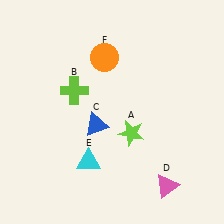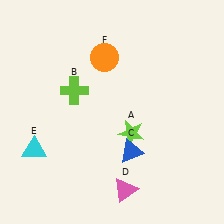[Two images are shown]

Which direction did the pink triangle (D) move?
The pink triangle (D) moved left.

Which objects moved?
The objects that moved are: the blue triangle (C), the pink triangle (D), the cyan triangle (E).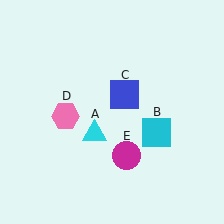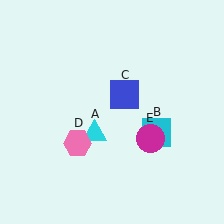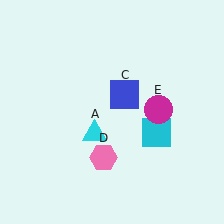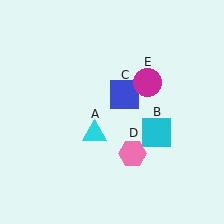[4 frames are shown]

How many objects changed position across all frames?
2 objects changed position: pink hexagon (object D), magenta circle (object E).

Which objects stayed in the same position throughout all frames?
Cyan triangle (object A) and cyan square (object B) and blue square (object C) remained stationary.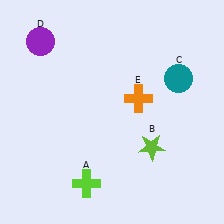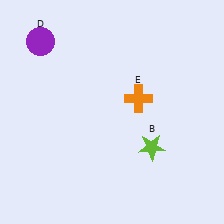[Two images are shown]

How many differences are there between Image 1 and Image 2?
There are 2 differences between the two images.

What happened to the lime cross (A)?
The lime cross (A) was removed in Image 2. It was in the bottom-left area of Image 1.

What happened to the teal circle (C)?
The teal circle (C) was removed in Image 2. It was in the top-right area of Image 1.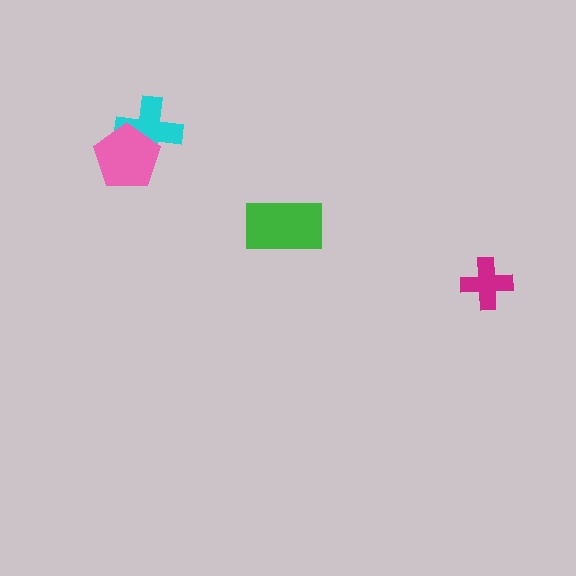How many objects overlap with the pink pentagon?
1 object overlaps with the pink pentagon.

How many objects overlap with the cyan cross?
1 object overlaps with the cyan cross.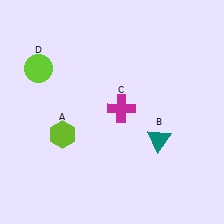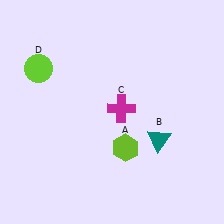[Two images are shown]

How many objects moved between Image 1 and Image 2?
1 object moved between the two images.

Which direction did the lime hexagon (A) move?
The lime hexagon (A) moved right.